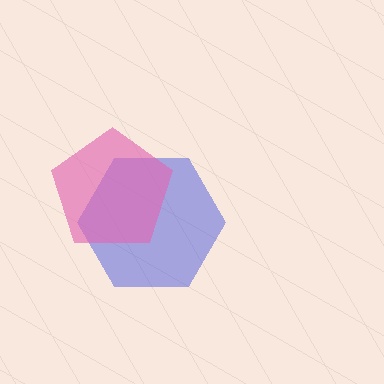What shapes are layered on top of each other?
The layered shapes are: a blue hexagon, a pink pentagon.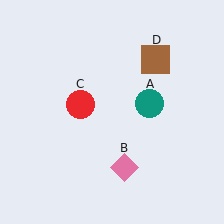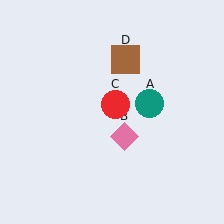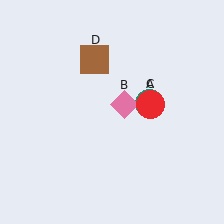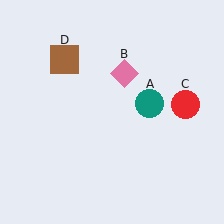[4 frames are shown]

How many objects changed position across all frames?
3 objects changed position: pink diamond (object B), red circle (object C), brown square (object D).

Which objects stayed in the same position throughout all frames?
Teal circle (object A) remained stationary.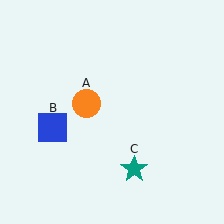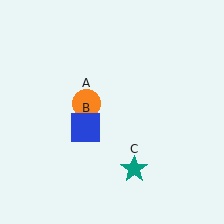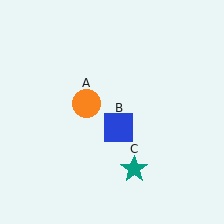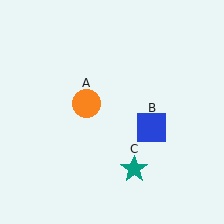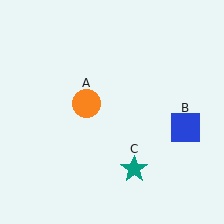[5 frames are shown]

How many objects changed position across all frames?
1 object changed position: blue square (object B).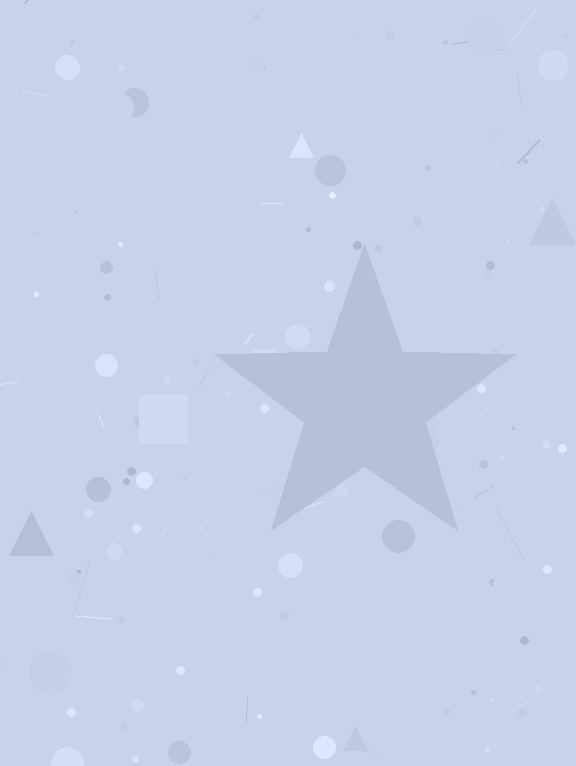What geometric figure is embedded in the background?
A star is embedded in the background.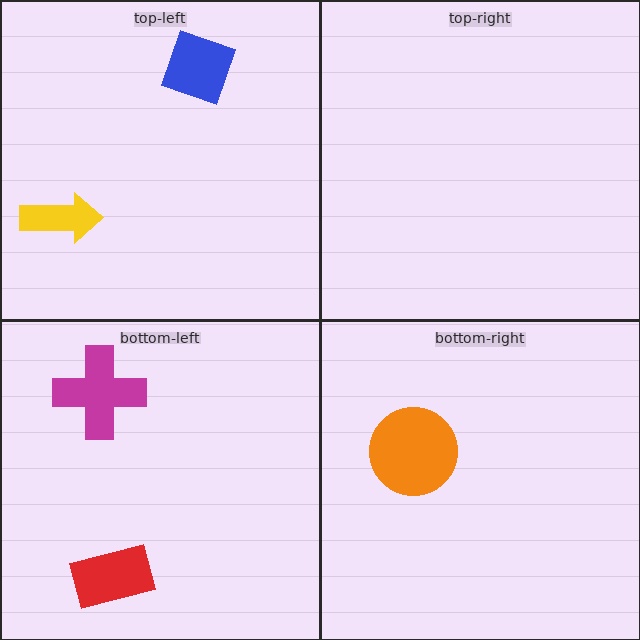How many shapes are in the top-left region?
2.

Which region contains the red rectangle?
The bottom-left region.